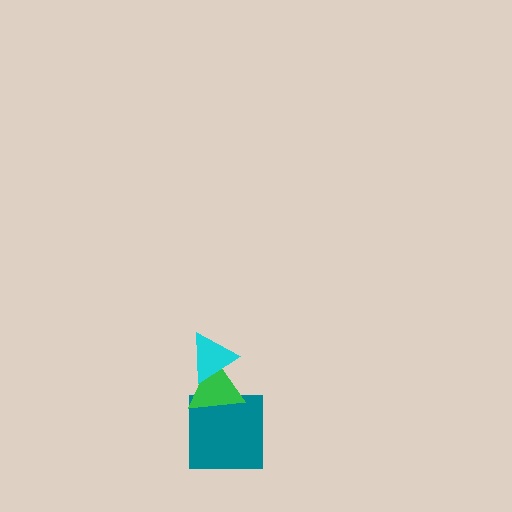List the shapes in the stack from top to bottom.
From top to bottom: the cyan triangle, the green triangle, the teal square.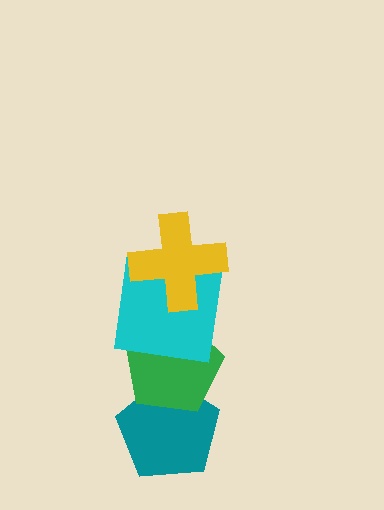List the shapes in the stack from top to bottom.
From top to bottom: the yellow cross, the cyan square, the green pentagon, the teal pentagon.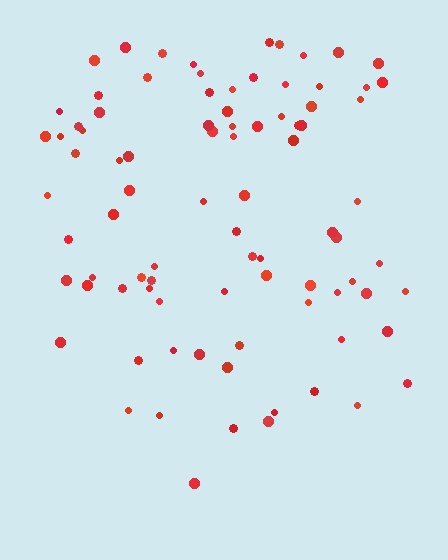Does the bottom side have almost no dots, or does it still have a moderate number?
Still a moderate number, just noticeably fewer than the top.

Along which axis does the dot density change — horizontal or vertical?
Vertical.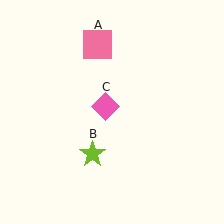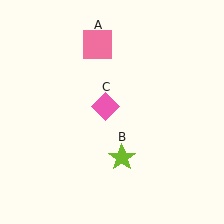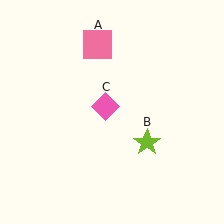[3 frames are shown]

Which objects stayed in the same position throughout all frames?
Pink square (object A) and pink diamond (object C) remained stationary.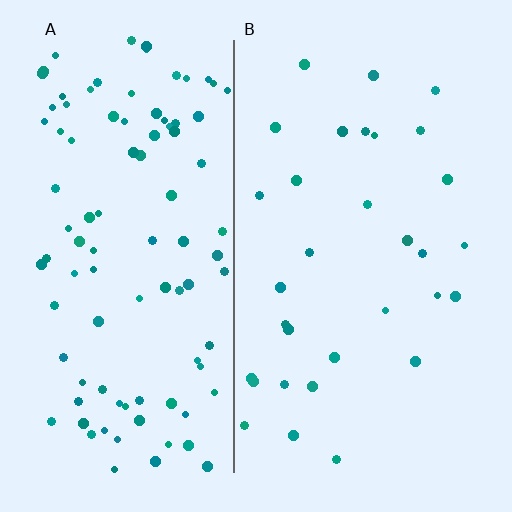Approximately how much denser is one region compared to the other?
Approximately 3.1× — region A over region B.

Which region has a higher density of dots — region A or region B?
A (the left).